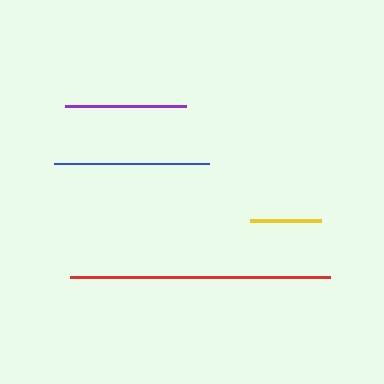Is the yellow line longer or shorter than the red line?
The red line is longer than the yellow line.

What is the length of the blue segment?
The blue segment is approximately 155 pixels long.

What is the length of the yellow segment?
The yellow segment is approximately 71 pixels long.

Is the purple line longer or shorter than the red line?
The red line is longer than the purple line.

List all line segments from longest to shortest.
From longest to shortest: red, blue, purple, yellow.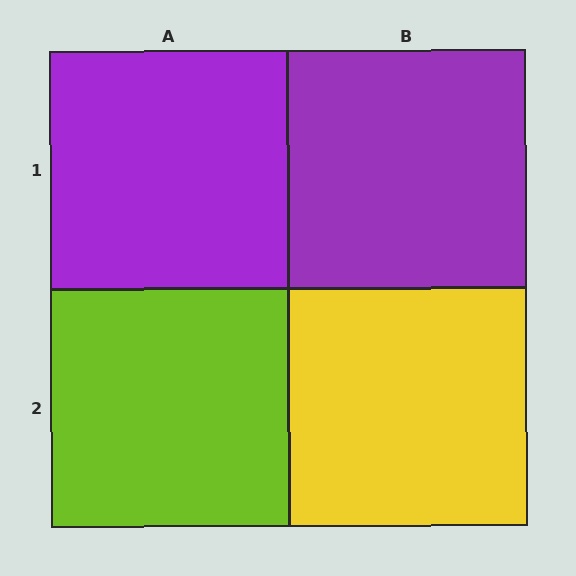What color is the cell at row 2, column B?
Yellow.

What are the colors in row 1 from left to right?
Purple, purple.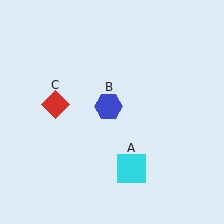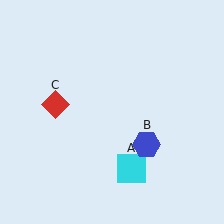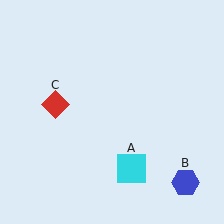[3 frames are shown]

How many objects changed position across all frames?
1 object changed position: blue hexagon (object B).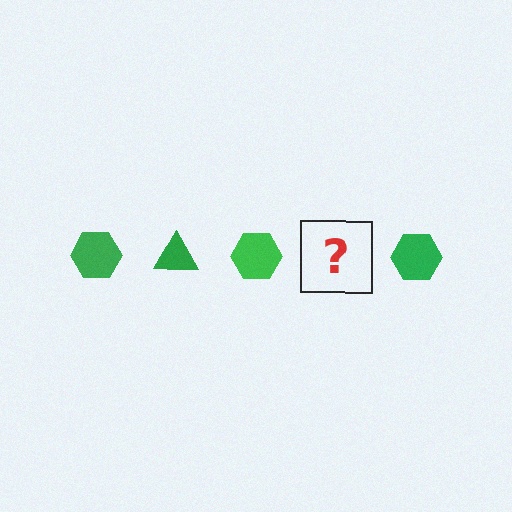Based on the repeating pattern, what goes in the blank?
The blank should be a green triangle.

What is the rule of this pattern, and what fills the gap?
The rule is that the pattern cycles through hexagon, triangle shapes in green. The gap should be filled with a green triangle.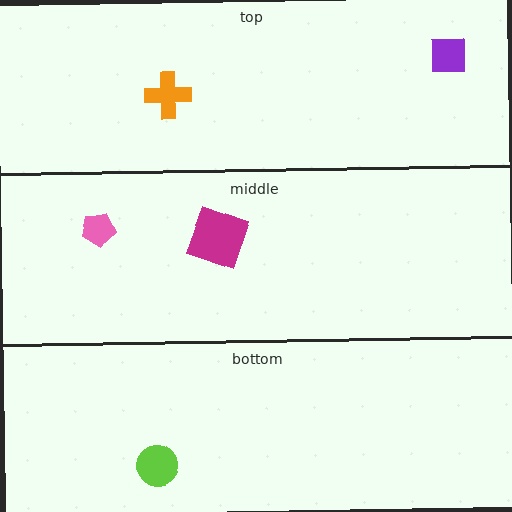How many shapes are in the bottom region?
1.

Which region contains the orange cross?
The top region.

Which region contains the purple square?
The top region.